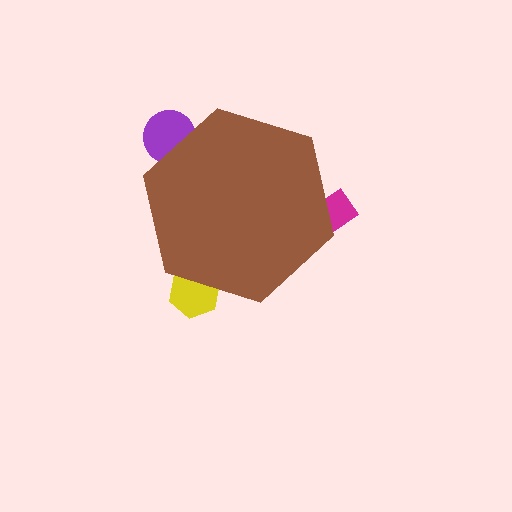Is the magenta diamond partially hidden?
Yes, the magenta diamond is partially hidden behind the brown hexagon.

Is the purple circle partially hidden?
Yes, the purple circle is partially hidden behind the brown hexagon.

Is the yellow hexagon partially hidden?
Yes, the yellow hexagon is partially hidden behind the brown hexagon.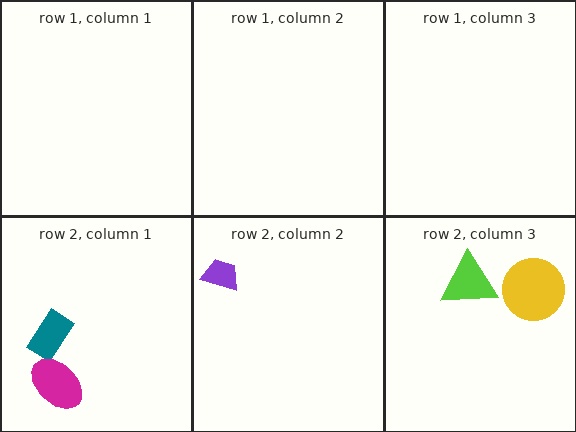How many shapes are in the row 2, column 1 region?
2.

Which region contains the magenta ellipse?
The row 2, column 1 region.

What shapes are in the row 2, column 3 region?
The lime triangle, the yellow circle.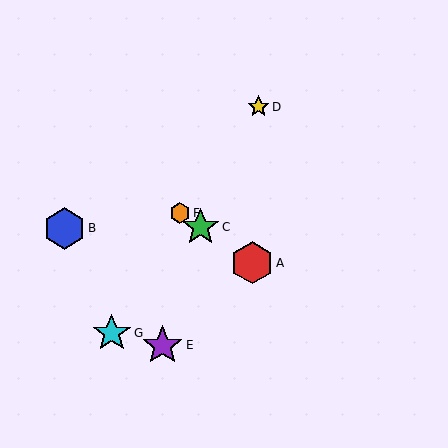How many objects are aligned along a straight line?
3 objects (A, C, F) are aligned along a straight line.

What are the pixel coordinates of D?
Object D is at (259, 107).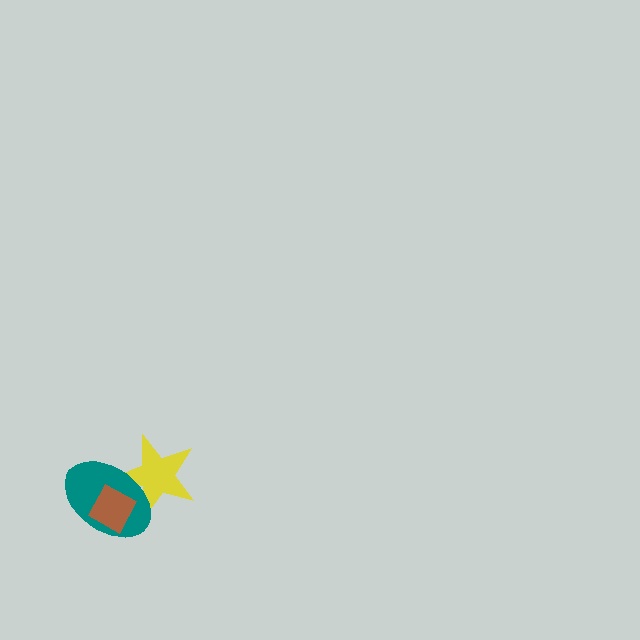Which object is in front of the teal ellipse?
The brown diamond is in front of the teal ellipse.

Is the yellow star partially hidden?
Yes, it is partially covered by another shape.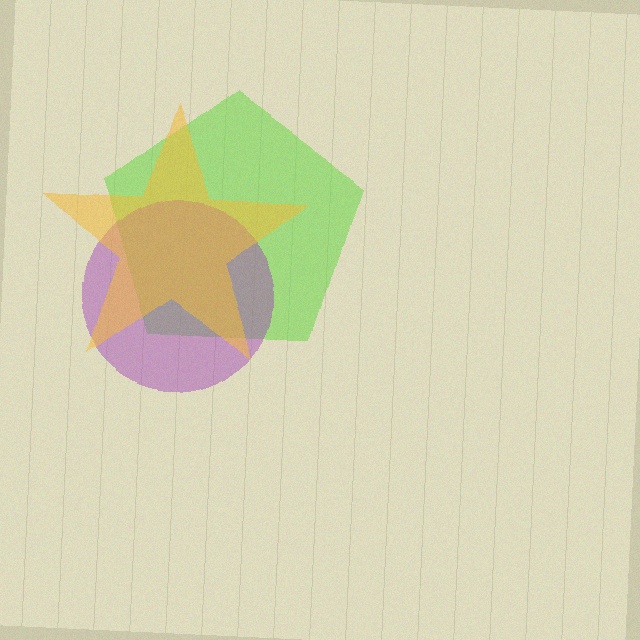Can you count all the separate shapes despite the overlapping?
Yes, there are 3 separate shapes.